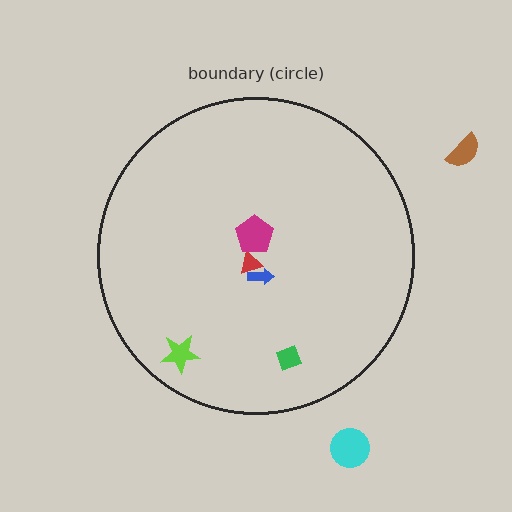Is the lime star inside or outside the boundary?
Inside.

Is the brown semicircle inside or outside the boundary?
Outside.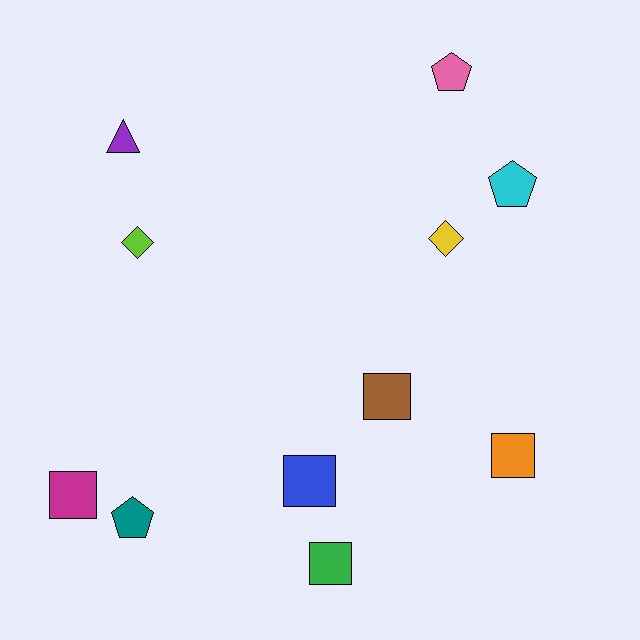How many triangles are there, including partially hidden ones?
There is 1 triangle.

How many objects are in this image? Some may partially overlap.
There are 11 objects.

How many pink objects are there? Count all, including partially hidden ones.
There is 1 pink object.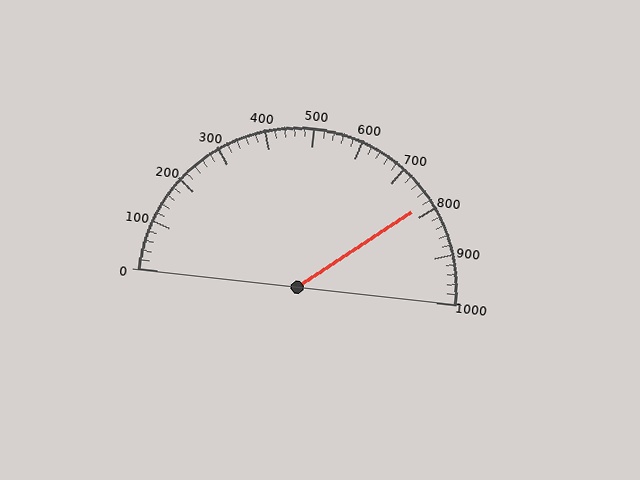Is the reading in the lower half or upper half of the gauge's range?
The reading is in the upper half of the range (0 to 1000).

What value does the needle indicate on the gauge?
The needle indicates approximately 780.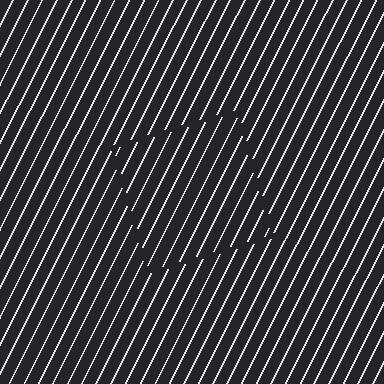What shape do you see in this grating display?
An illusory square. The interior of the shape contains the same grating, shifted by half a period — the contour is defined by the phase discontinuity where line-ends from the inner and outer gratings abut.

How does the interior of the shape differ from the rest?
The interior of the shape contains the same grating, shifted by half a period — the contour is defined by the phase discontinuity where line-ends from the inner and outer gratings abut.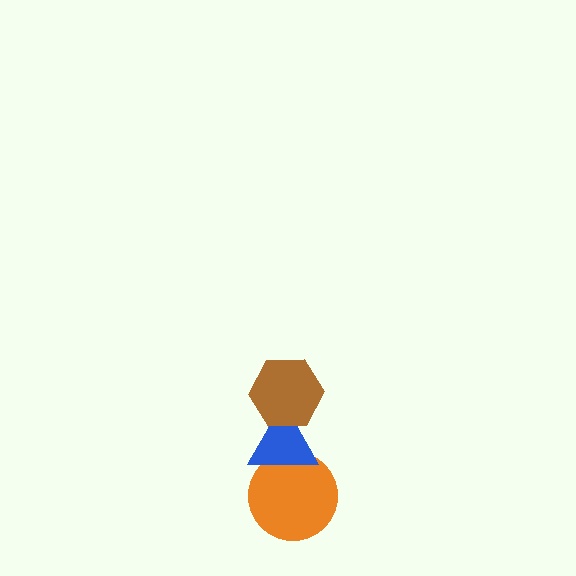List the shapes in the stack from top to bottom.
From top to bottom: the brown hexagon, the blue triangle, the orange circle.